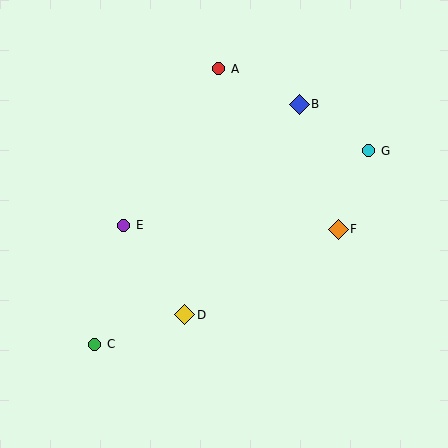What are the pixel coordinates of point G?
Point G is at (369, 151).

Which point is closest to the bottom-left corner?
Point C is closest to the bottom-left corner.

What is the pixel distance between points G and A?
The distance between G and A is 171 pixels.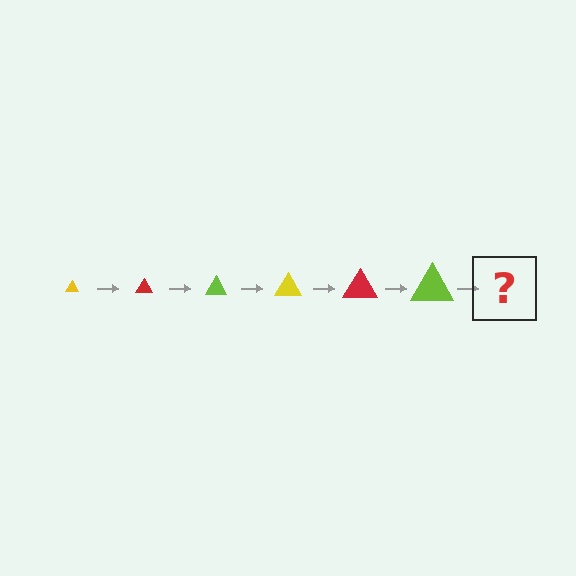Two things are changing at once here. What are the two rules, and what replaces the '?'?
The two rules are that the triangle grows larger each step and the color cycles through yellow, red, and lime. The '?' should be a yellow triangle, larger than the previous one.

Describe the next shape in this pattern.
It should be a yellow triangle, larger than the previous one.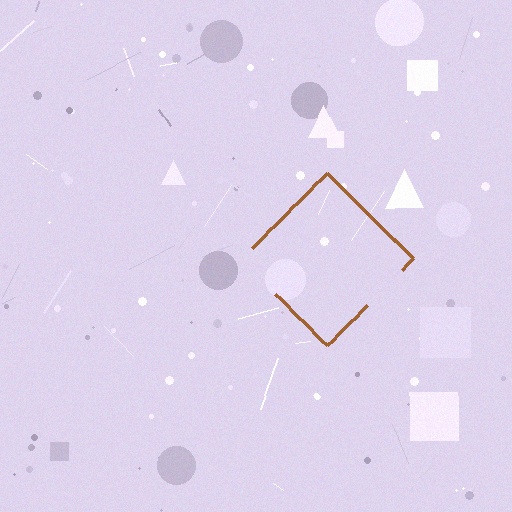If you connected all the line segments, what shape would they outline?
They would outline a diamond.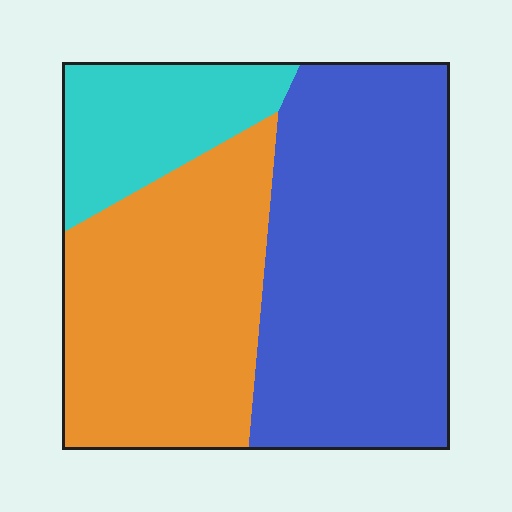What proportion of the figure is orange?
Orange covers about 35% of the figure.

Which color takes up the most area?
Blue, at roughly 45%.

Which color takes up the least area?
Cyan, at roughly 15%.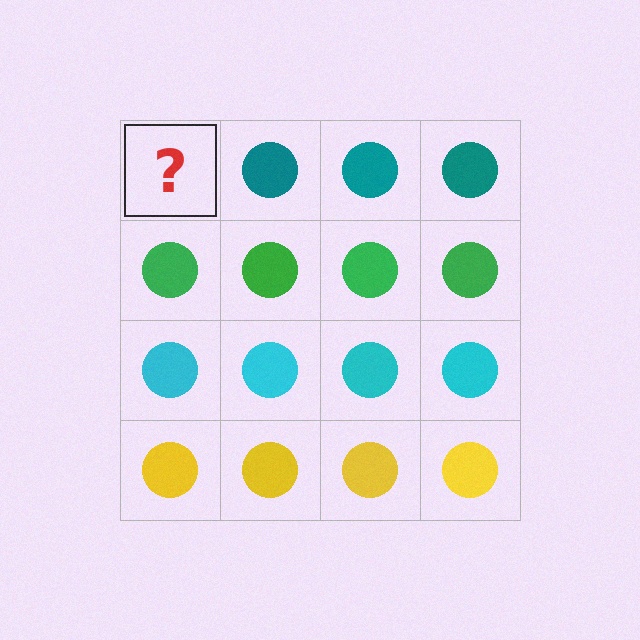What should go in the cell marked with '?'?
The missing cell should contain a teal circle.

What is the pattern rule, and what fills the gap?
The rule is that each row has a consistent color. The gap should be filled with a teal circle.